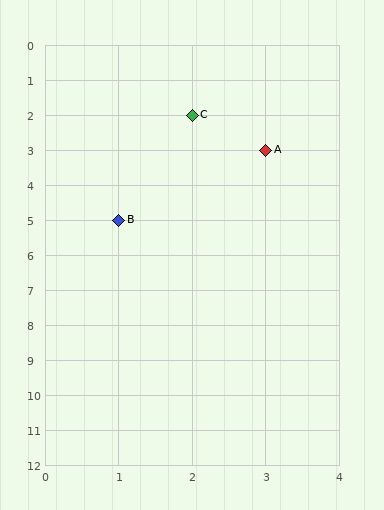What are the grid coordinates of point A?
Point A is at grid coordinates (3, 3).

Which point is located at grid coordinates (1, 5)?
Point B is at (1, 5).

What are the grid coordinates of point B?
Point B is at grid coordinates (1, 5).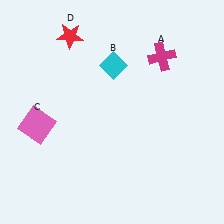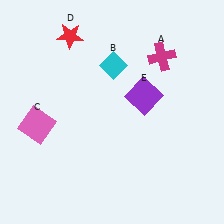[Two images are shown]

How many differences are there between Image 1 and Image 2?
There is 1 difference between the two images.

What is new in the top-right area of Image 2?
A purple square (E) was added in the top-right area of Image 2.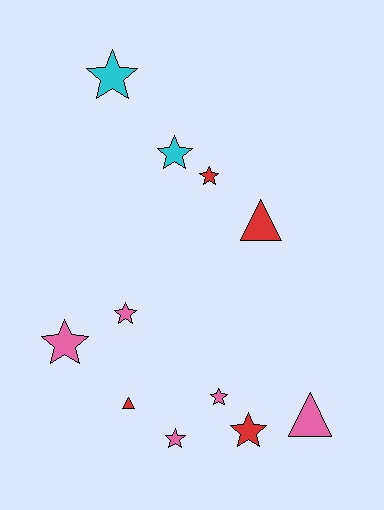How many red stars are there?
There are 2 red stars.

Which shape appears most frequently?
Star, with 8 objects.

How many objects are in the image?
There are 11 objects.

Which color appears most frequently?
Pink, with 5 objects.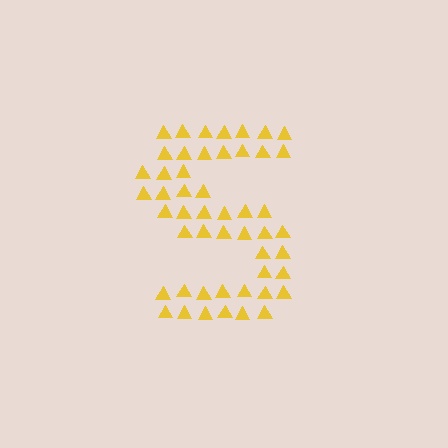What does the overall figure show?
The overall figure shows the letter S.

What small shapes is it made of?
It is made of small triangles.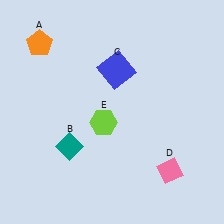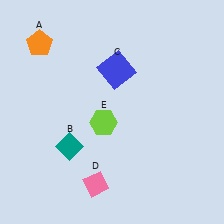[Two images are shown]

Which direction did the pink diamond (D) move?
The pink diamond (D) moved left.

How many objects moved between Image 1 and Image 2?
1 object moved between the two images.